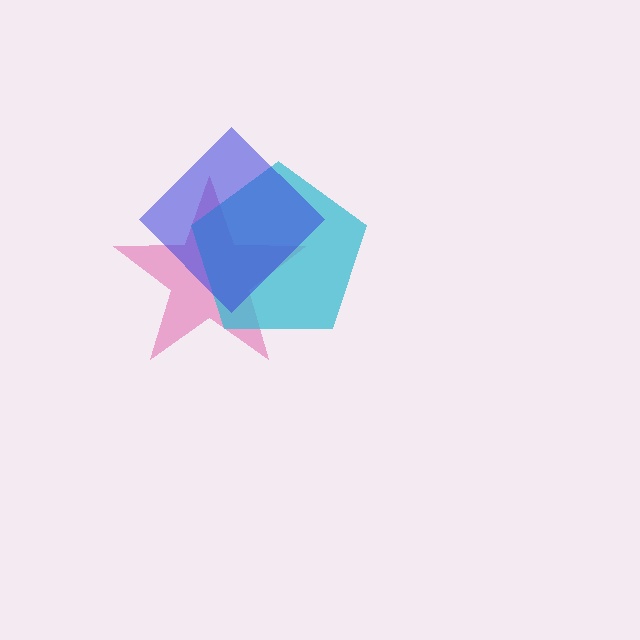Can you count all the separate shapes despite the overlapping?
Yes, there are 3 separate shapes.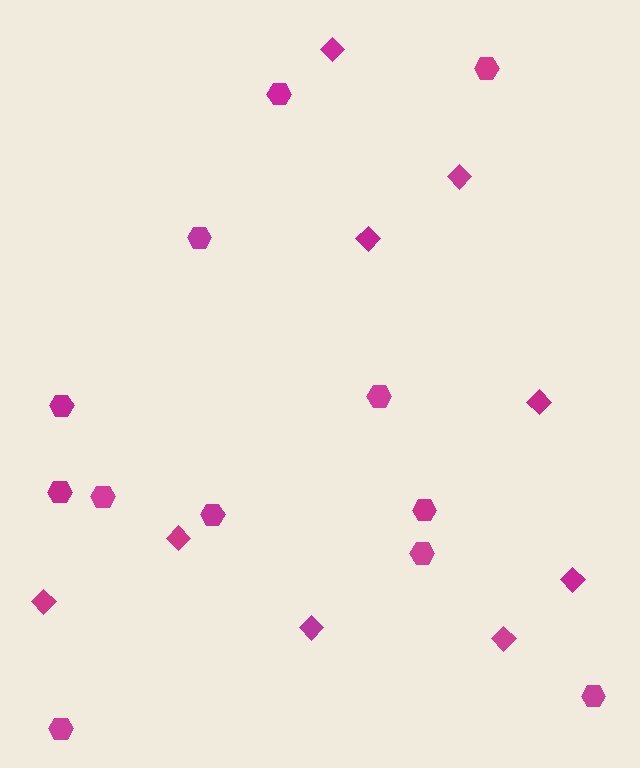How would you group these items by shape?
There are 2 groups: one group of hexagons (12) and one group of diamonds (9).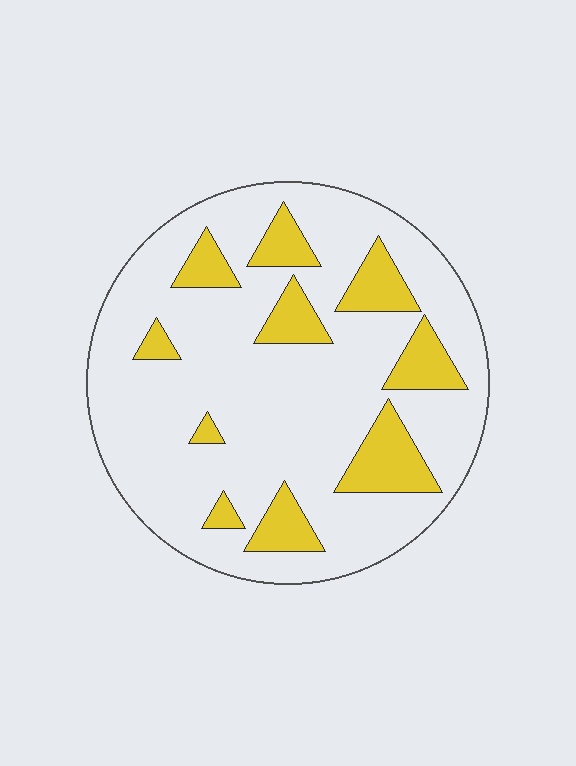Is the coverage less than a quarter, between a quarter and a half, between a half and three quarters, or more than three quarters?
Less than a quarter.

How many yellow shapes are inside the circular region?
10.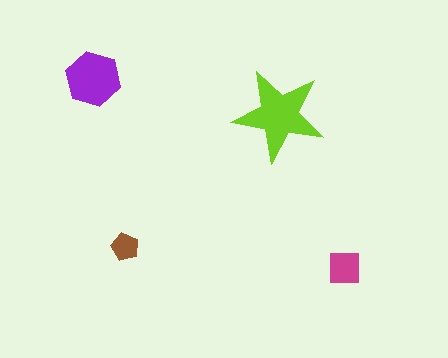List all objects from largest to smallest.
The lime star, the purple hexagon, the magenta square, the brown pentagon.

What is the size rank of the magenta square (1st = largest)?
3rd.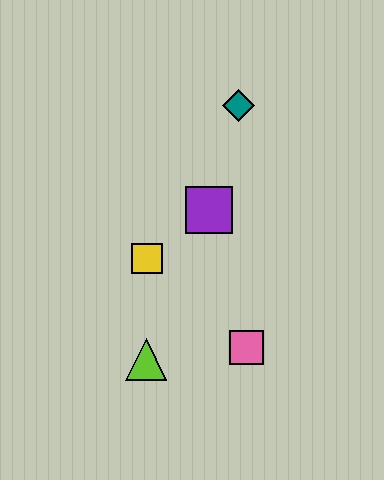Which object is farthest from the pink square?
The teal diamond is farthest from the pink square.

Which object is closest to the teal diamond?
The purple square is closest to the teal diamond.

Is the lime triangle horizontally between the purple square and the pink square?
No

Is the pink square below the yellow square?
Yes